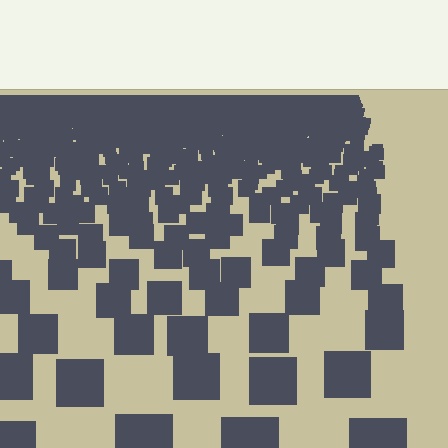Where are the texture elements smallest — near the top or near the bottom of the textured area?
Near the top.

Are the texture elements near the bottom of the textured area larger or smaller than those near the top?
Larger. Near the bottom, elements are closer to the viewer and appear at a bigger on-screen size.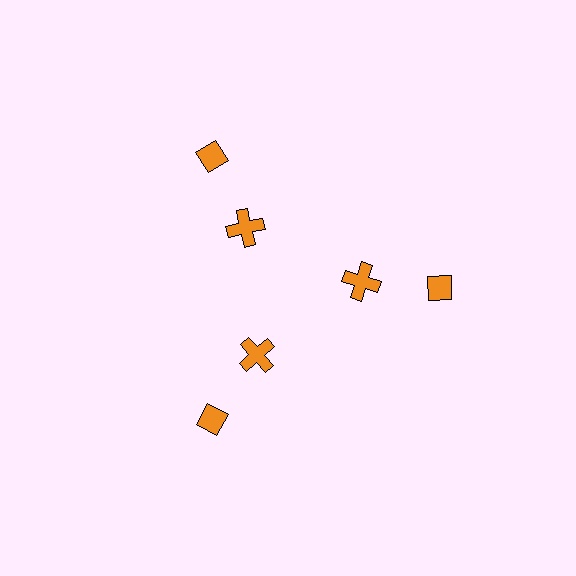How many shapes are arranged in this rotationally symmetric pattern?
There are 6 shapes, arranged in 3 groups of 2.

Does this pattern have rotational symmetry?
Yes, this pattern has 3-fold rotational symmetry. It looks the same after rotating 120 degrees around the center.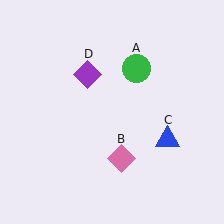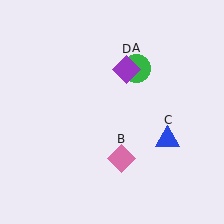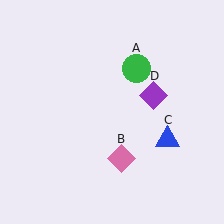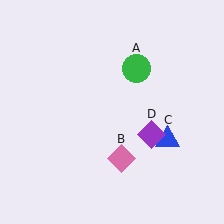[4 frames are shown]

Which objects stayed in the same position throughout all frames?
Green circle (object A) and pink diamond (object B) and blue triangle (object C) remained stationary.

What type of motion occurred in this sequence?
The purple diamond (object D) rotated clockwise around the center of the scene.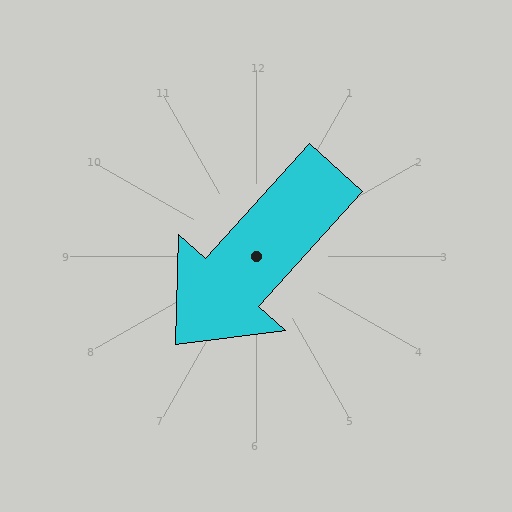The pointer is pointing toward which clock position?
Roughly 7 o'clock.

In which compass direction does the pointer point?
Southwest.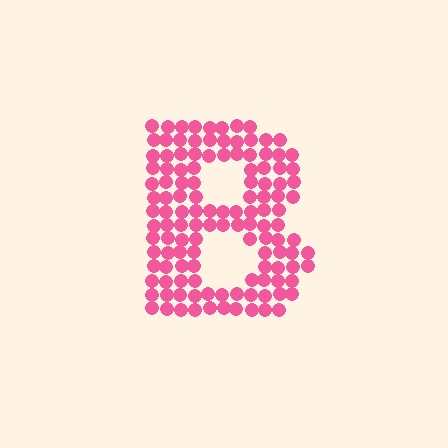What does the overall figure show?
The overall figure shows the letter B.